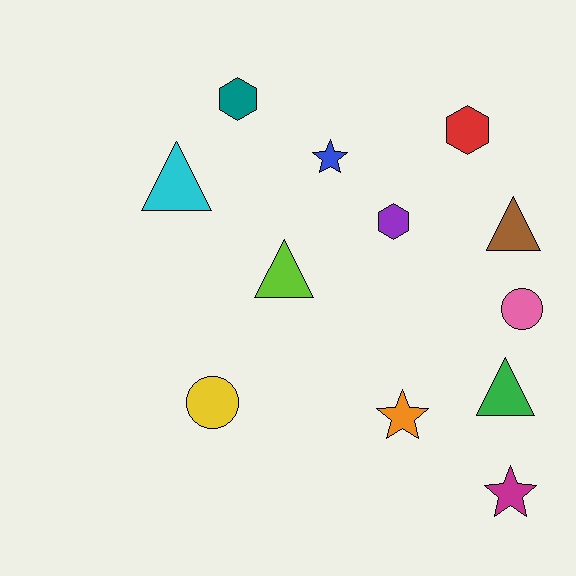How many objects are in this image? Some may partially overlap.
There are 12 objects.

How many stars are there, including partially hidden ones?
There are 3 stars.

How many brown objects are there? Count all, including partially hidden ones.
There is 1 brown object.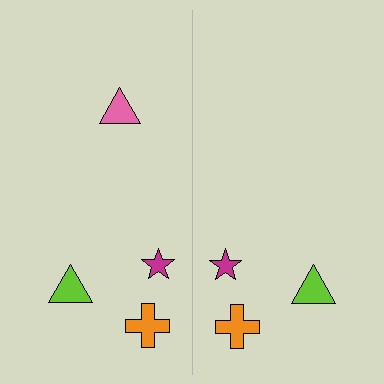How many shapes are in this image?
There are 7 shapes in this image.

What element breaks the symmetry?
A pink triangle is missing from the right side.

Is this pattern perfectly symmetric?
No, the pattern is not perfectly symmetric. A pink triangle is missing from the right side.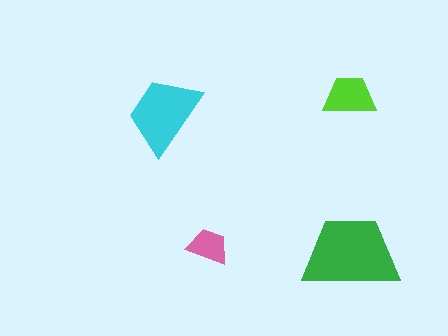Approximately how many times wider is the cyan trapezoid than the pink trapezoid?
About 2 times wider.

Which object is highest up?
The lime trapezoid is topmost.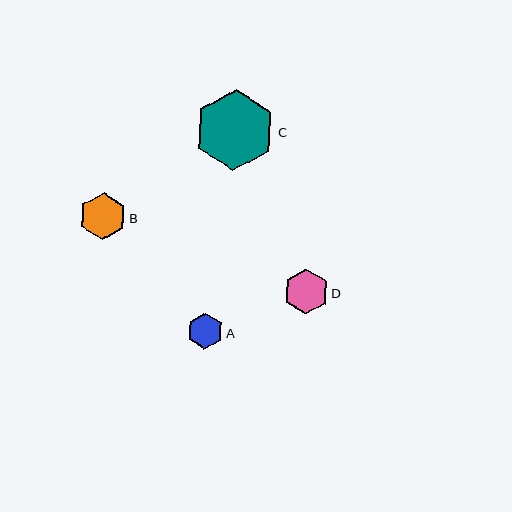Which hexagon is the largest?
Hexagon C is the largest with a size of approximately 81 pixels.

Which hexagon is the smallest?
Hexagon A is the smallest with a size of approximately 35 pixels.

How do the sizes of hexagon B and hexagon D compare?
Hexagon B and hexagon D are approximately the same size.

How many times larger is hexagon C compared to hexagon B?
Hexagon C is approximately 1.7 times the size of hexagon B.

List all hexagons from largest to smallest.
From largest to smallest: C, B, D, A.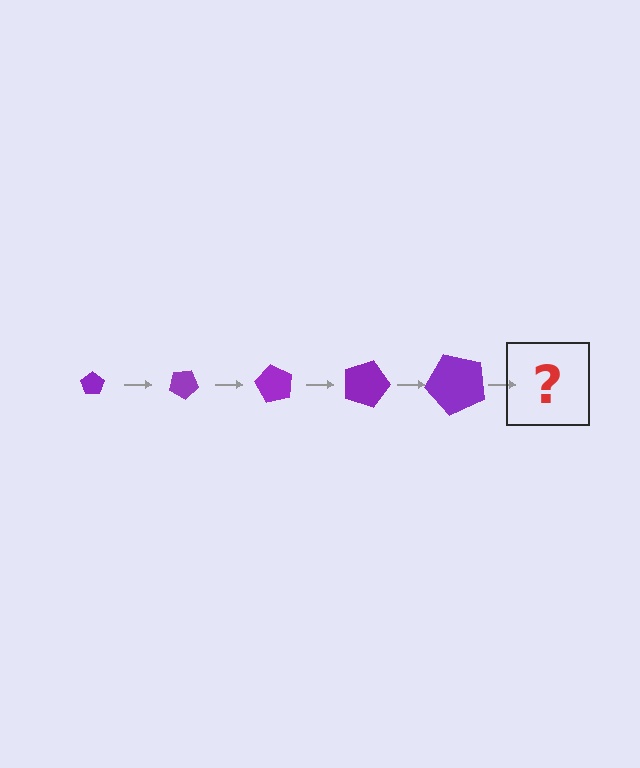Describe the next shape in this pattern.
It should be a pentagon, larger than the previous one and rotated 150 degrees from the start.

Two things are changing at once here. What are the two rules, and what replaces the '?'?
The two rules are that the pentagon grows larger each step and it rotates 30 degrees each step. The '?' should be a pentagon, larger than the previous one and rotated 150 degrees from the start.